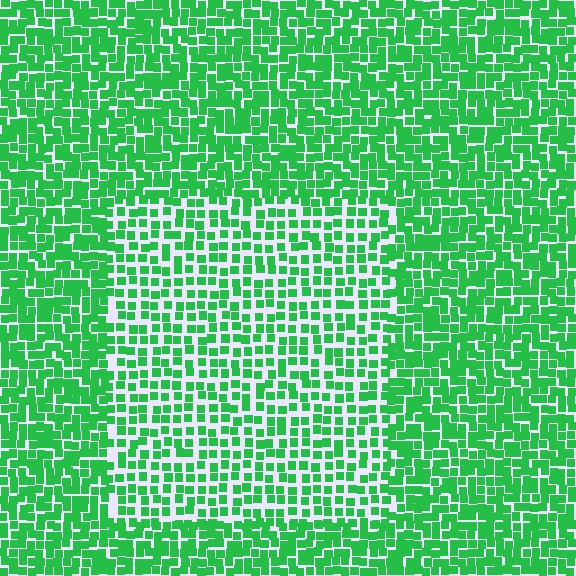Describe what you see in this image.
The image contains small green elements arranged at two different densities. A rectangle-shaped region is visible where the elements are less densely packed than the surrounding area.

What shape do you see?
I see a rectangle.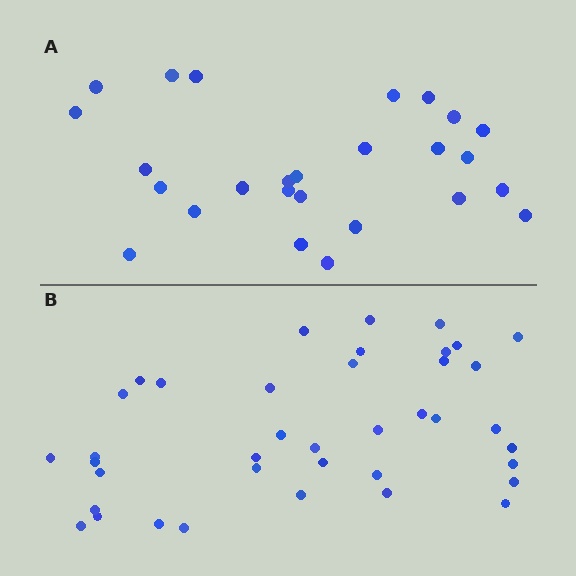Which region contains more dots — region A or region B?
Region B (the bottom region) has more dots.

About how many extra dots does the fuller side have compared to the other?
Region B has approximately 15 more dots than region A.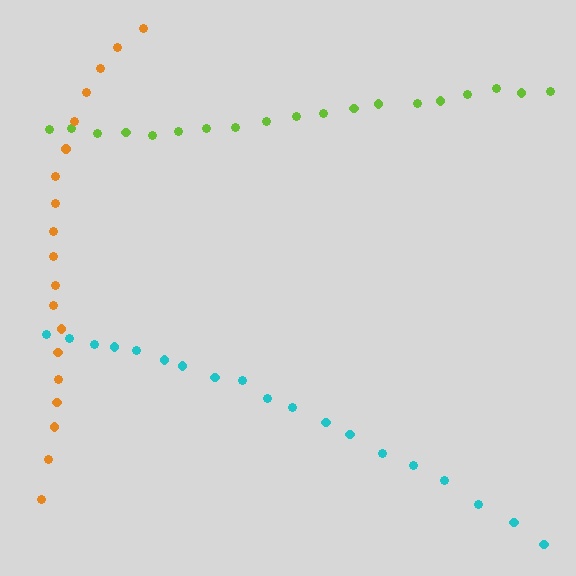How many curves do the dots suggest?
There are 3 distinct paths.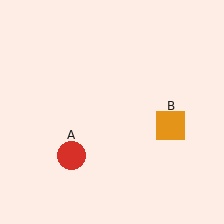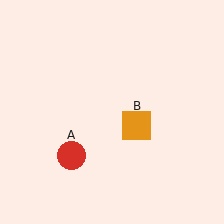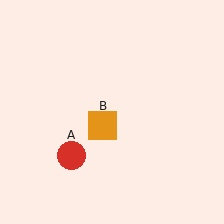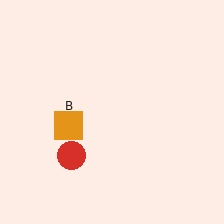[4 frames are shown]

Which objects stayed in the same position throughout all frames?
Red circle (object A) remained stationary.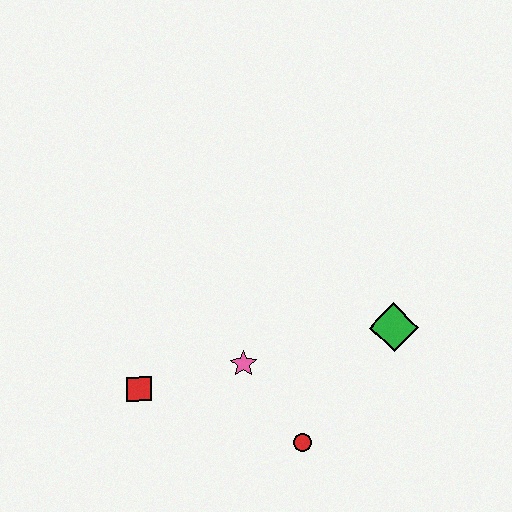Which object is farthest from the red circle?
The red square is farthest from the red circle.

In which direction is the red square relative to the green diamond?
The red square is to the left of the green diamond.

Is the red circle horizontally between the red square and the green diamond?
Yes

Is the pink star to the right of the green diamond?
No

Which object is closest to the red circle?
The pink star is closest to the red circle.